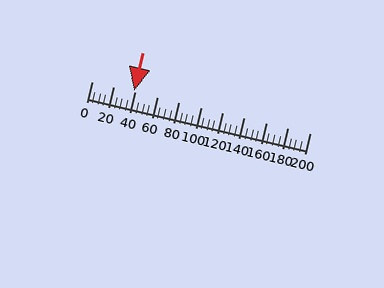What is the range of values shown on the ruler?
The ruler shows values from 0 to 200.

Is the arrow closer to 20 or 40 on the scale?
The arrow is closer to 40.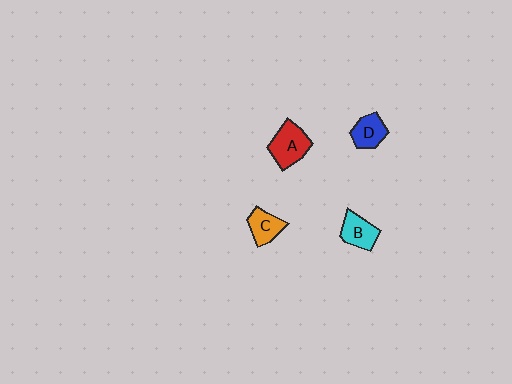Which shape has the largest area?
Shape A (red).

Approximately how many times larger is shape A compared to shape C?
Approximately 1.4 times.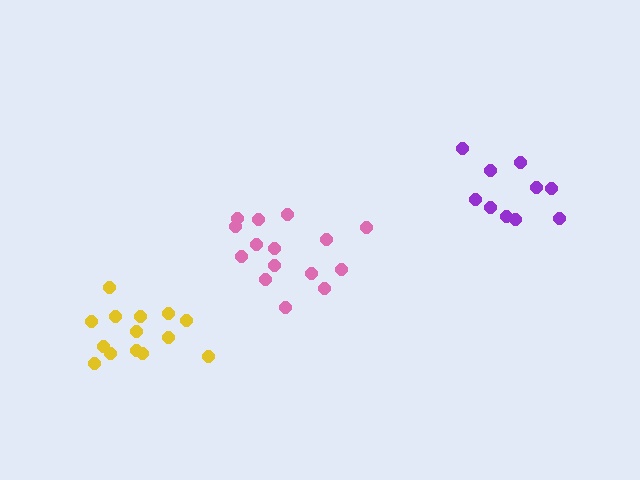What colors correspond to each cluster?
The clusters are colored: yellow, purple, pink.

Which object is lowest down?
The yellow cluster is bottommost.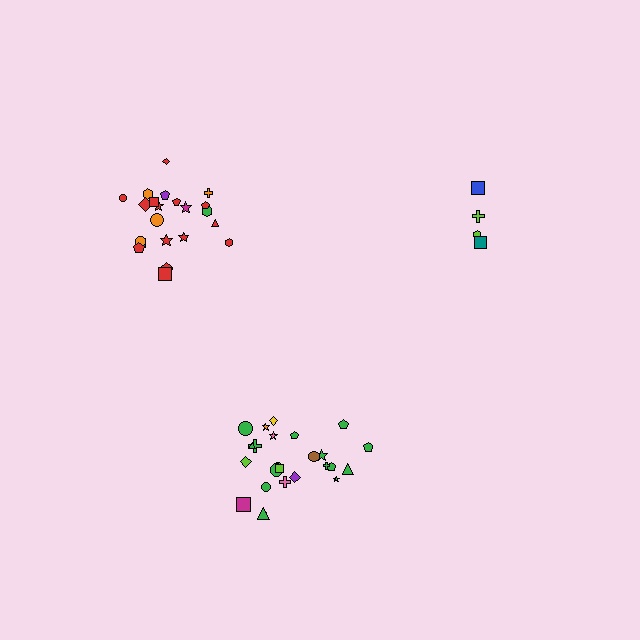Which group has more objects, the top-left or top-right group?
The top-left group.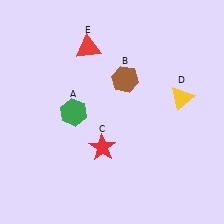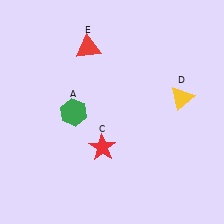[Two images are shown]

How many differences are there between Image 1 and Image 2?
There is 1 difference between the two images.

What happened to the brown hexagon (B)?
The brown hexagon (B) was removed in Image 2. It was in the top-right area of Image 1.